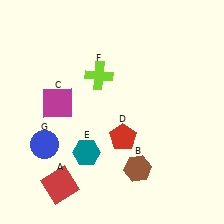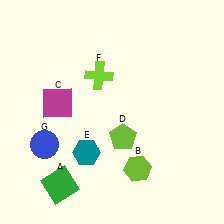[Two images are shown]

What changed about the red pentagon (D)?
In Image 1, D is red. In Image 2, it changed to lime.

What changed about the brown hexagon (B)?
In Image 1, B is brown. In Image 2, it changed to lime.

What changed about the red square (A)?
In Image 1, A is red. In Image 2, it changed to green.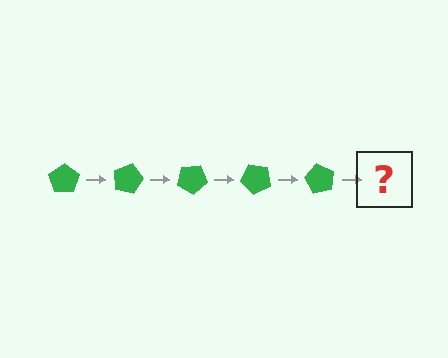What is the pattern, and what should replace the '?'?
The pattern is that the pentagon rotates 15 degrees each step. The '?' should be a green pentagon rotated 75 degrees.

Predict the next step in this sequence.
The next step is a green pentagon rotated 75 degrees.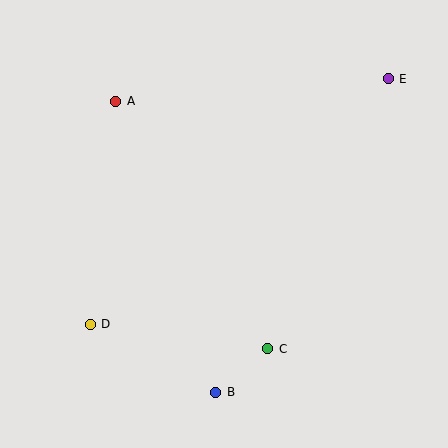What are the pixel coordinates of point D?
Point D is at (90, 324).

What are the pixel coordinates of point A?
Point A is at (116, 101).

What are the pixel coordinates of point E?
Point E is at (388, 79).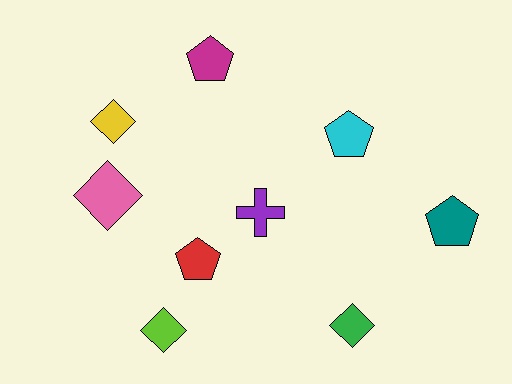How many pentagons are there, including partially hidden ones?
There are 4 pentagons.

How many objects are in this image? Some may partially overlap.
There are 9 objects.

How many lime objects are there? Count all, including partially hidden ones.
There is 1 lime object.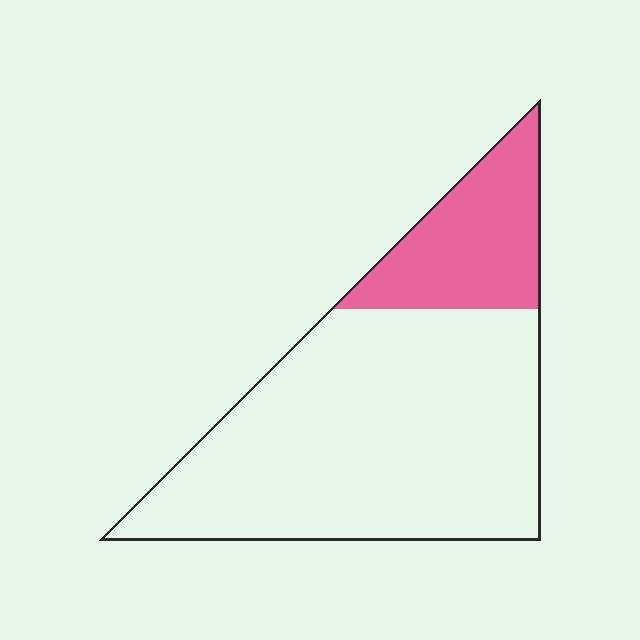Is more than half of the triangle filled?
No.